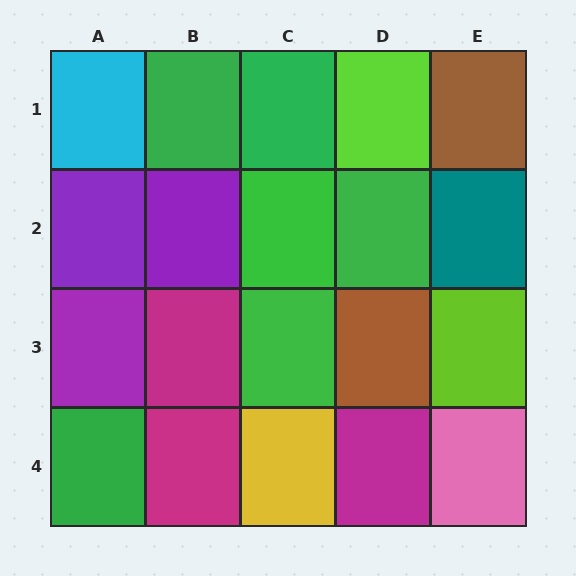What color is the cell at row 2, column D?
Green.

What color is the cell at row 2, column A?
Purple.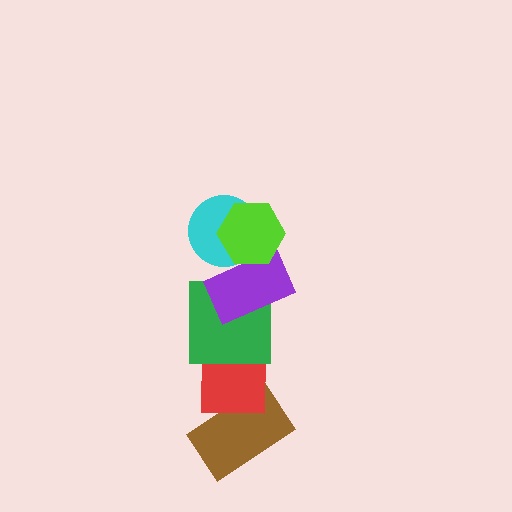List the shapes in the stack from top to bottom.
From top to bottom: the lime hexagon, the cyan circle, the purple rectangle, the green square, the red square, the brown rectangle.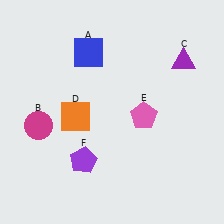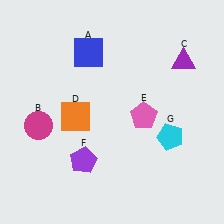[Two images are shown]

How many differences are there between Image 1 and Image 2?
There is 1 difference between the two images.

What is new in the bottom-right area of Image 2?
A cyan pentagon (G) was added in the bottom-right area of Image 2.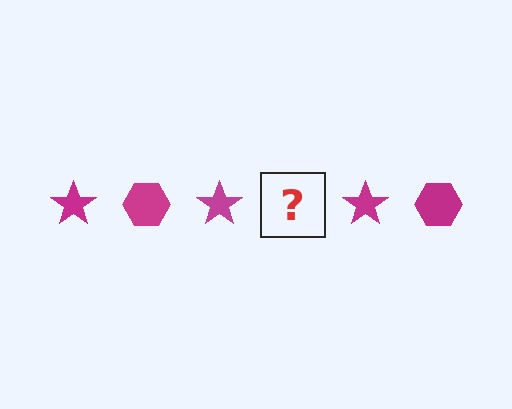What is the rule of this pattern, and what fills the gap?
The rule is that the pattern cycles through star, hexagon shapes in magenta. The gap should be filled with a magenta hexagon.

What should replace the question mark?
The question mark should be replaced with a magenta hexagon.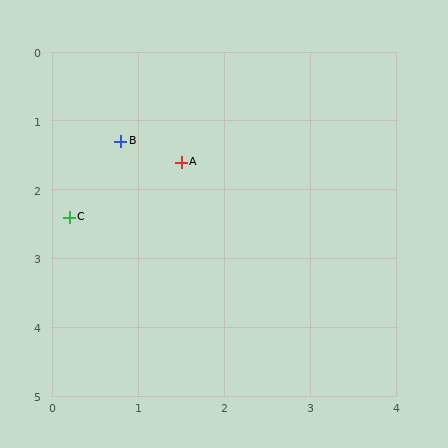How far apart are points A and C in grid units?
Points A and C are about 1.5 grid units apart.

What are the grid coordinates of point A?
Point A is at approximately (1.5, 1.6).